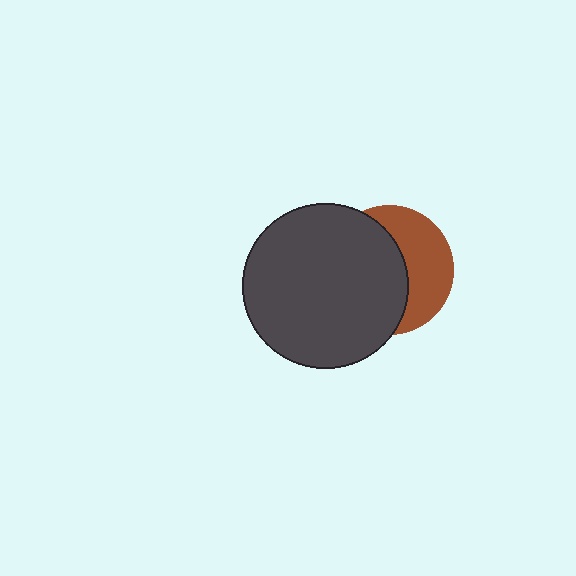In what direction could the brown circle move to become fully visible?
The brown circle could move right. That would shift it out from behind the dark gray circle entirely.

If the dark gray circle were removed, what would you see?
You would see the complete brown circle.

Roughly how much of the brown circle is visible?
A small part of it is visible (roughly 42%).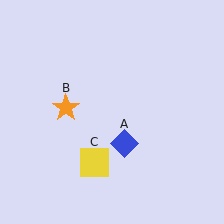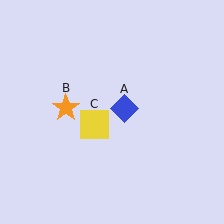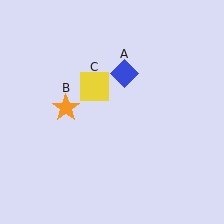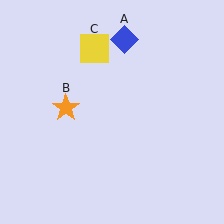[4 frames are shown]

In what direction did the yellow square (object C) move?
The yellow square (object C) moved up.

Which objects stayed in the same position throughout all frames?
Orange star (object B) remained stationary.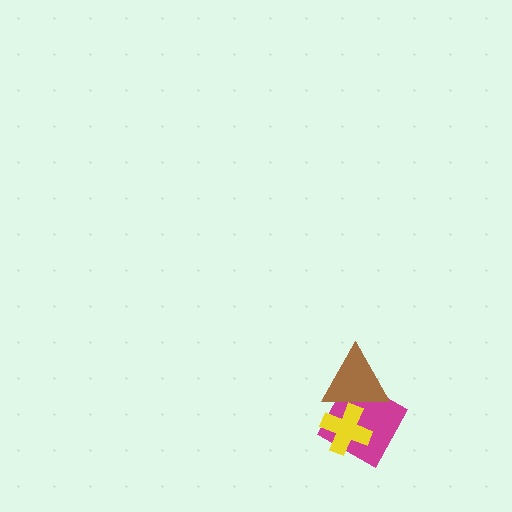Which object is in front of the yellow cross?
The brown triangle is in front of the yellow cross.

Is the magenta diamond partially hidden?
Yes, it is partially covered by another shape.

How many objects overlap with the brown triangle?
2 objects overlap with the brown triangle.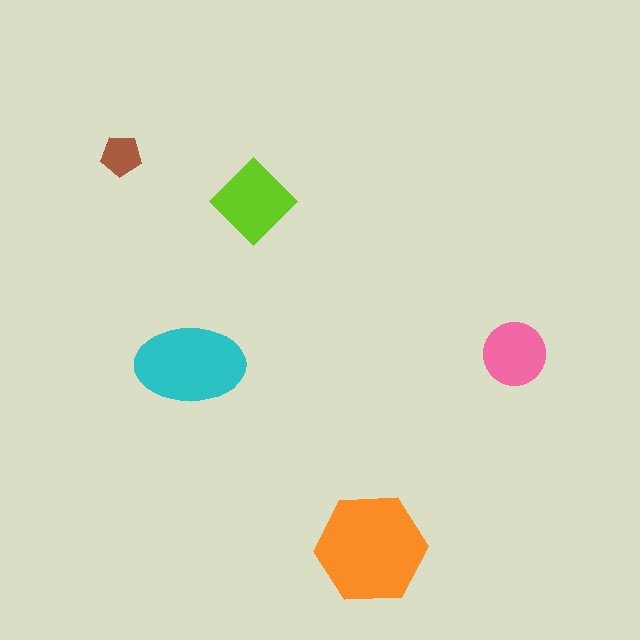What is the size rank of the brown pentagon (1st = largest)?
5th.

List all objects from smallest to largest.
The brown pentagon, the pink circle, the lime diamond, the cyan ellipse, the orange hexagon.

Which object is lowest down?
The orange hexagon is bottommost.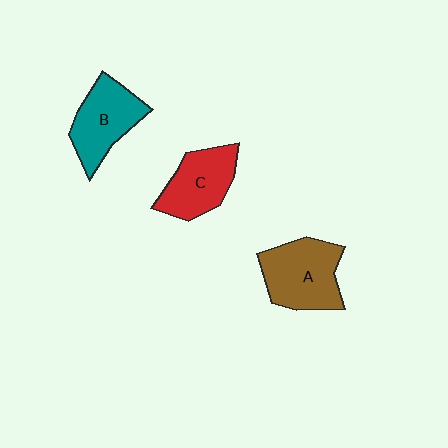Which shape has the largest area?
Shape A (brown).